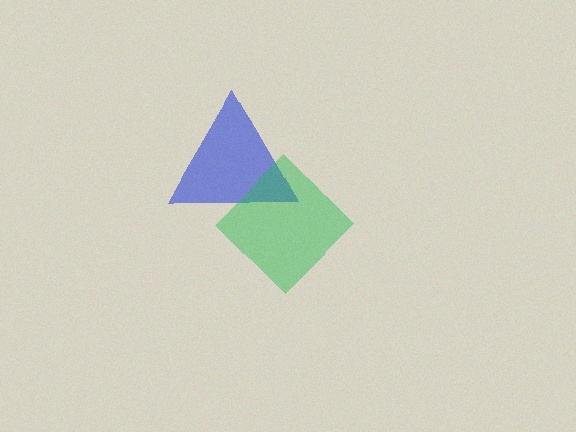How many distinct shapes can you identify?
There are 2 distinct shapes: a blue triangle, a green diamond.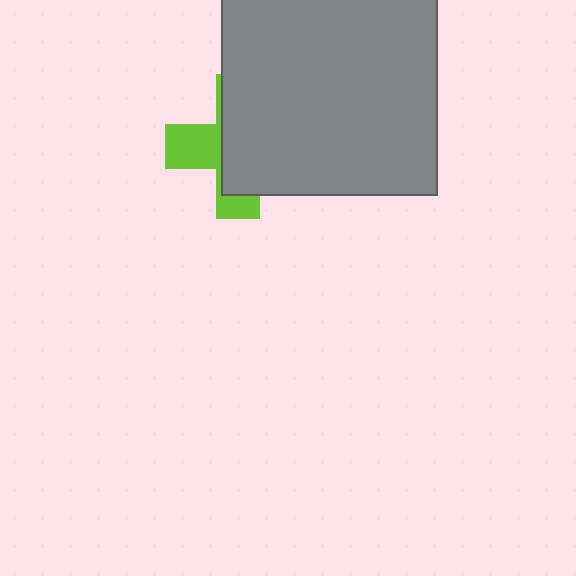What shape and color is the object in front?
The object in front is a gray square.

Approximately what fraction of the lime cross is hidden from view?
Roughly 63% of the lime cross is hidden behind the gray square.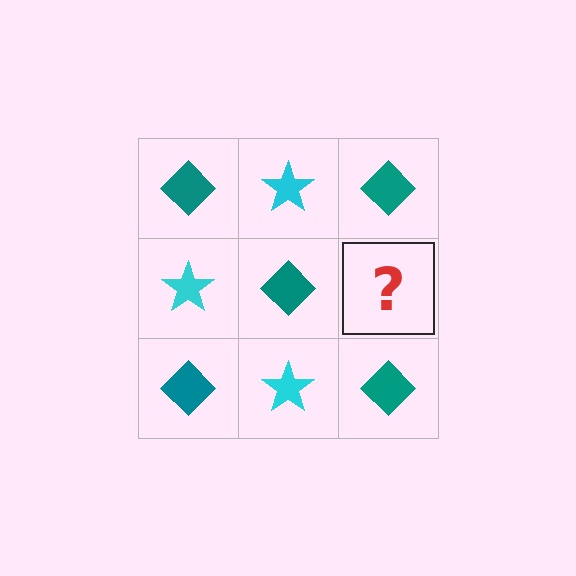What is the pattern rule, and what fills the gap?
The rule is that it alternates teal diamond and cyan star in a checkerboard pattern. The gap should be filled with a cyan star.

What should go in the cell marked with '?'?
The missing cell should contain a cyan star.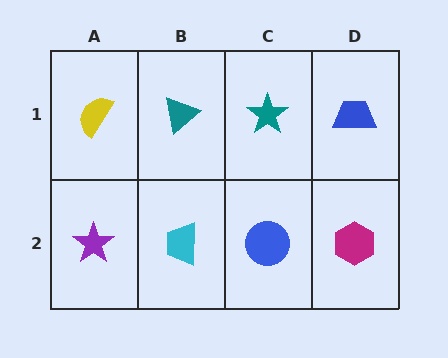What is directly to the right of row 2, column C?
A magenta hexagon.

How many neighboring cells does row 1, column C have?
3.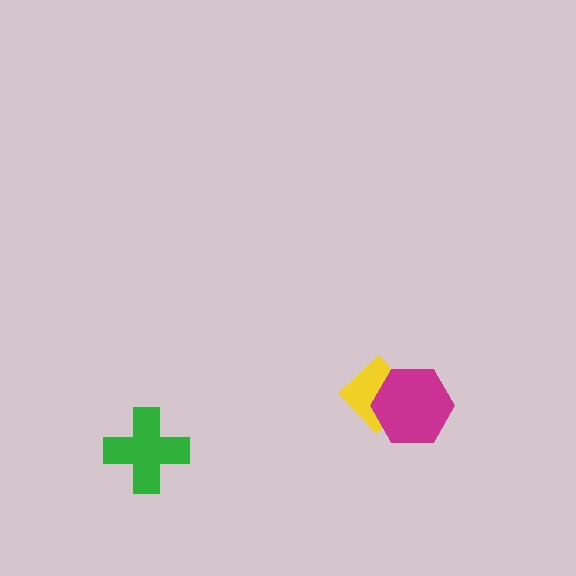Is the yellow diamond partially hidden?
Yes, it is partially covered by another shape.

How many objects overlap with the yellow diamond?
1 object overlaps with the yellow diamond.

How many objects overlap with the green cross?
0 objects overlap with the green cross.